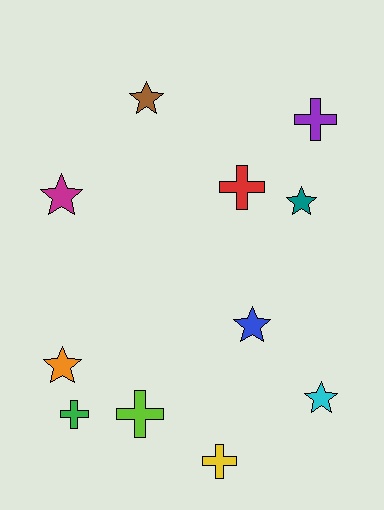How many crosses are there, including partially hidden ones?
There are 5 crosses.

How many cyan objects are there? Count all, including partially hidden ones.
There is 1 cyan object.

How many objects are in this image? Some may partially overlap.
There are 11 objects.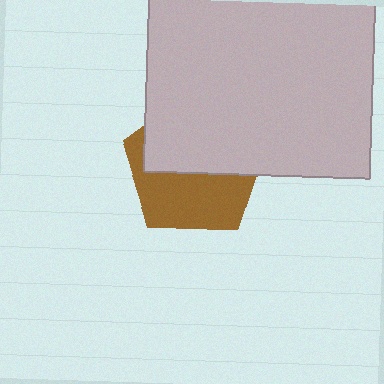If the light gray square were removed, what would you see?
You would see the complete brown pentagon.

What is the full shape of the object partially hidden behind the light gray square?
The partially hidden object is a brown pentagon.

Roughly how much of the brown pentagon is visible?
About half of it is visible (roughly 48%).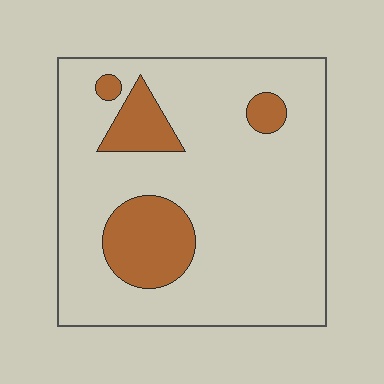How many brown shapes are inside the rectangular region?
4.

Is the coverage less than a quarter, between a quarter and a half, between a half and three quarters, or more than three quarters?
Less than a quarter.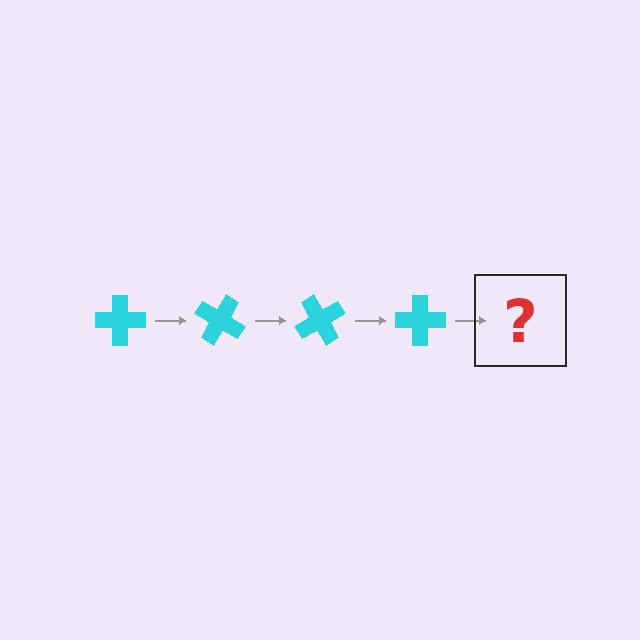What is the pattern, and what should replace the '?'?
The pattern is that the cross rotates 30 degrees each step. The '?' should be a cyan cross rotated 120 degrees.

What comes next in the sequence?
The next element should be a cyan cross rotated 120 degrees.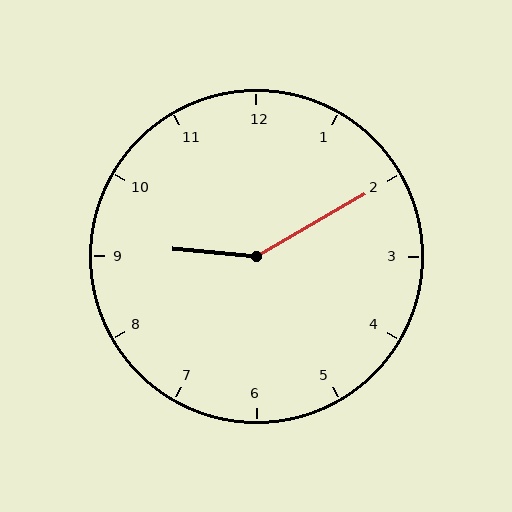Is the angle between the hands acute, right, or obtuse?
It is obtuse.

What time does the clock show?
9:10.